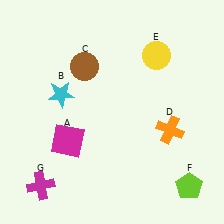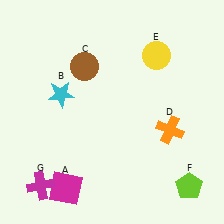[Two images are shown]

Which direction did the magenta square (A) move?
The magenta square (A) moved down.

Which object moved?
The magenta square (A) moved down.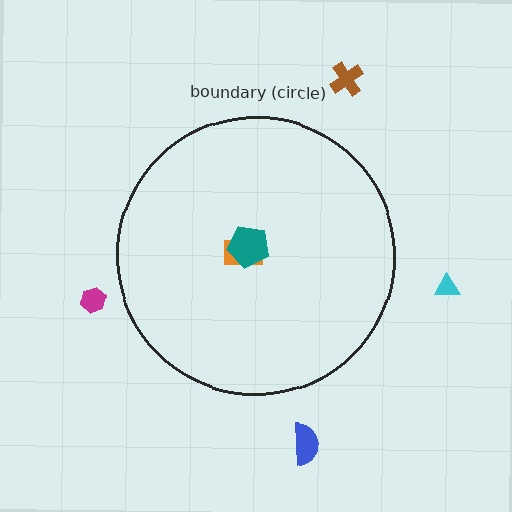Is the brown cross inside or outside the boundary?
Outside.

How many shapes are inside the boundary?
2 inside, 4 outside.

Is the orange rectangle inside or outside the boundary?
Inside.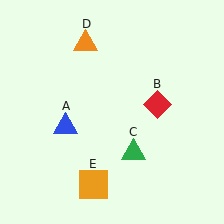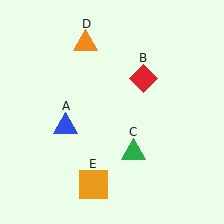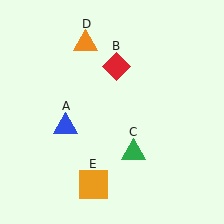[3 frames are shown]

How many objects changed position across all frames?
1 object changed position: red diamond (object B).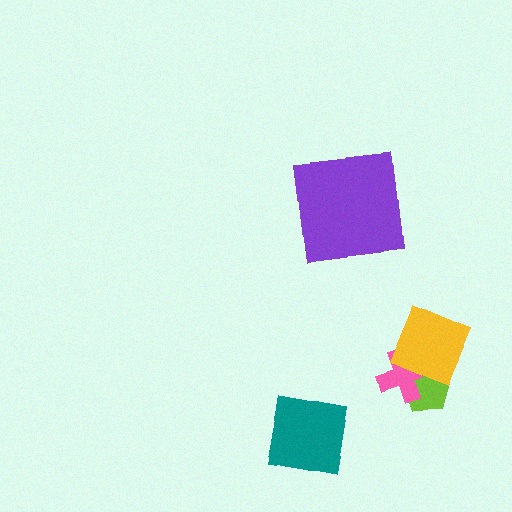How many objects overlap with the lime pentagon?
2 objects overlap with the lime pentagon.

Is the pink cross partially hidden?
Yes, it is partially covered by another shape.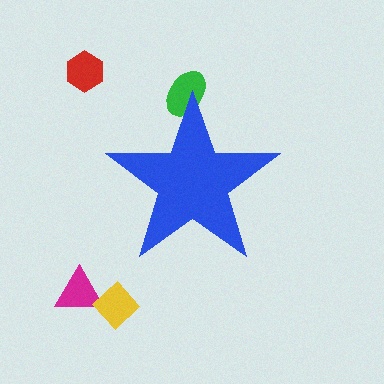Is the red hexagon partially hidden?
No, the red hexagon is fully visible.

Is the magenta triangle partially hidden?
No, the magenta triangle is fully visible.